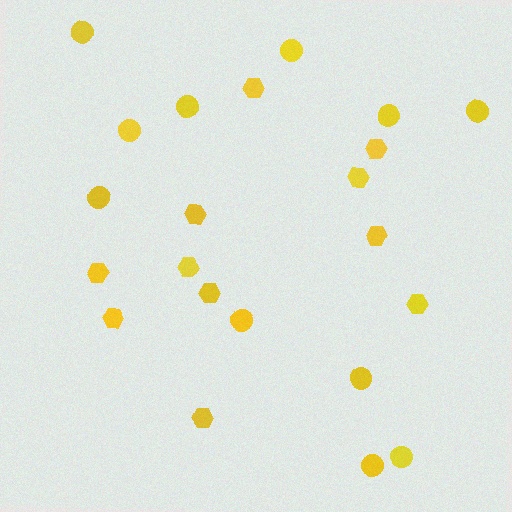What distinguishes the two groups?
There are 2 groups: one group of circles (11) and one group of hexagons (11).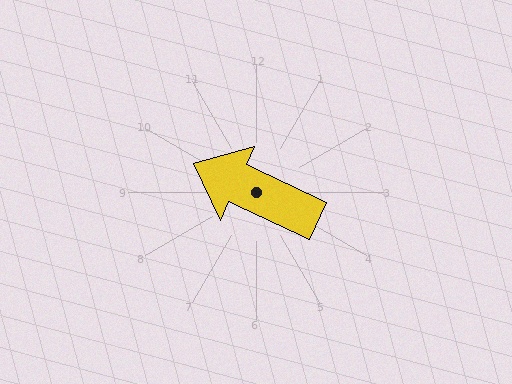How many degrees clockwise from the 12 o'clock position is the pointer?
Approximately 295 degrees.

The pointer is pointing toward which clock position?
Roughly 10 o'clock.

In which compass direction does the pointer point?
Northwest.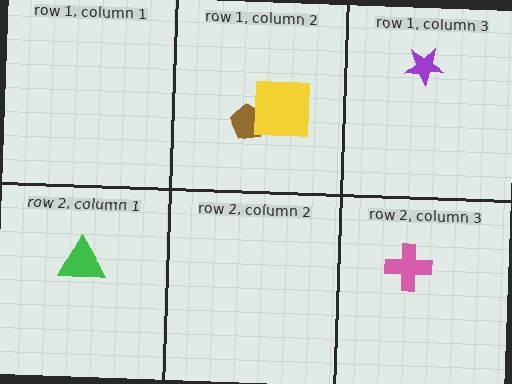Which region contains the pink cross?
The row 2, column 3 region.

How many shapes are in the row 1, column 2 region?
2.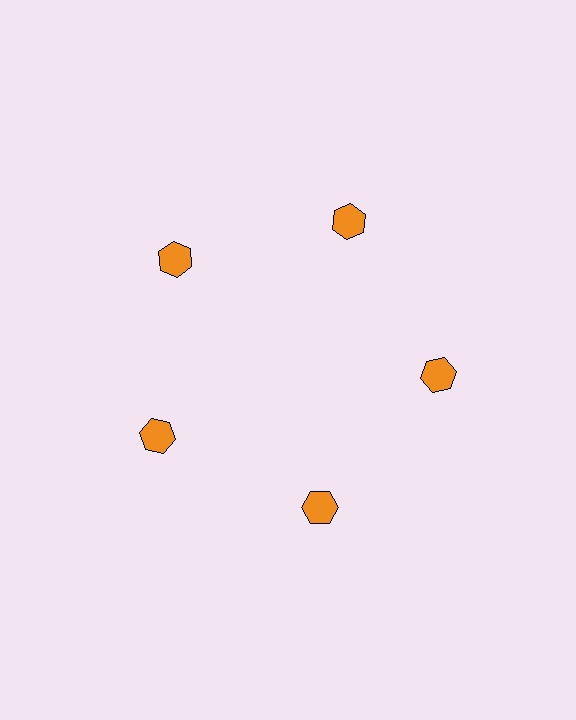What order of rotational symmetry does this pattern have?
This pattern has 5-fold rotational symmetry.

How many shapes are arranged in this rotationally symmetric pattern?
There are 5 shapes, arranged in 5 groups of 1.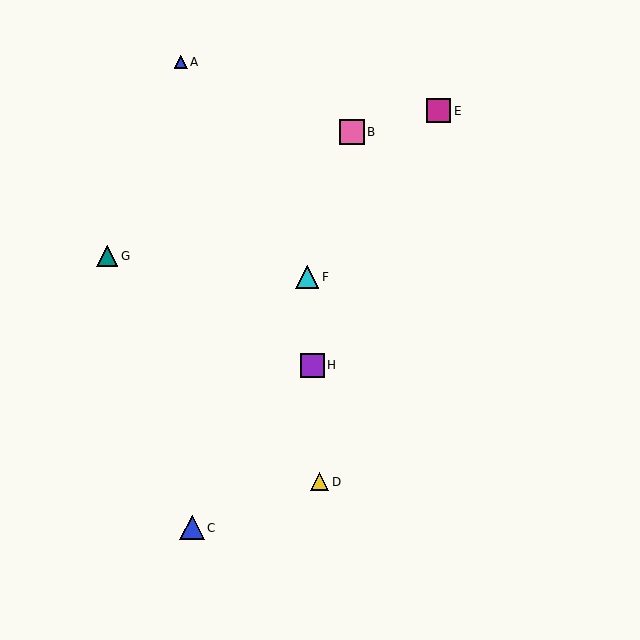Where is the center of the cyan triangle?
The center of the cyan triangle is at (307, 277).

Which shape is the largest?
The pink square (labeled B) is the largest.